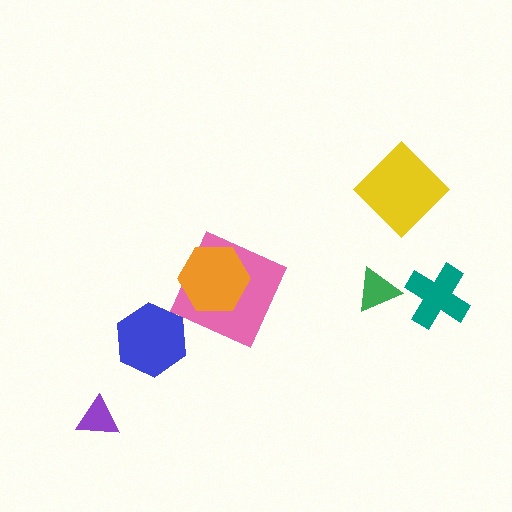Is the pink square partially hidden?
Yes, it is partially covered by another shape.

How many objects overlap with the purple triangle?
0 objects overlap with the purple triangle.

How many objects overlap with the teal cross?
0 objects overlap with the teal cross.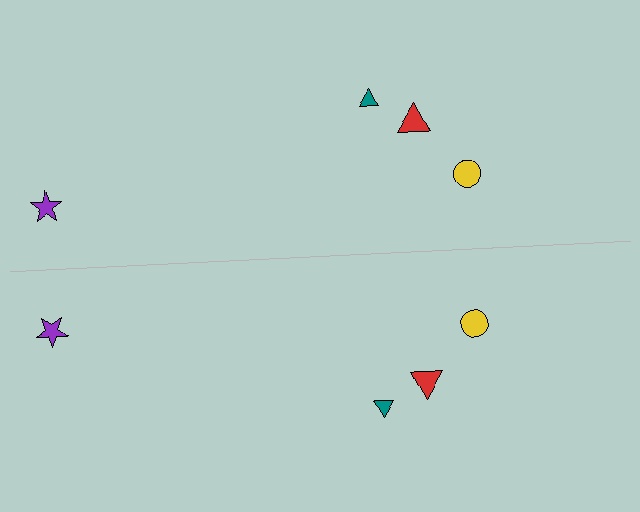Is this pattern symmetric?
Yes, this pattern has bilateral (reflection) symmetry.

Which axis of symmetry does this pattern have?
The pattern has a horizontal axis of symmetry running through the center of the image.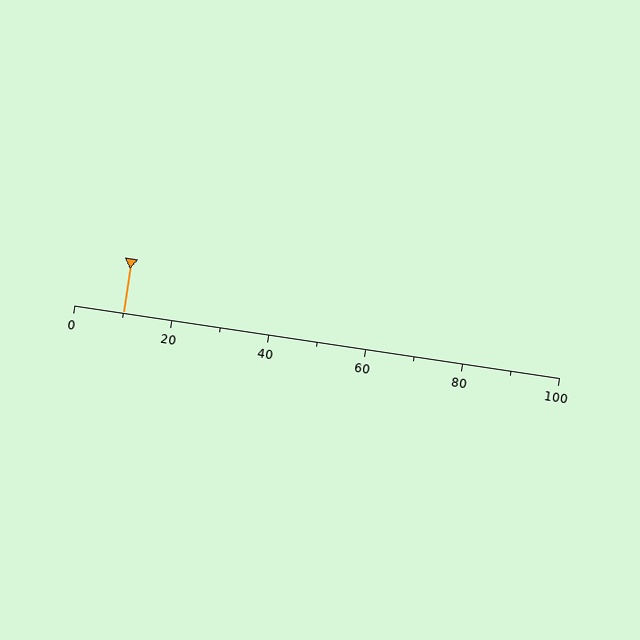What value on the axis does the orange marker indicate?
The marker indicates approximately 10.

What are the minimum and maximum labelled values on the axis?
The axis runs from 0 to 100.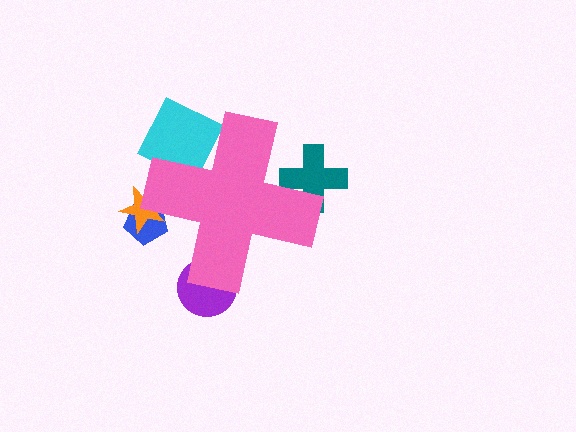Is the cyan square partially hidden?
Yes, the cyan square is partially hidden behind the pink cross.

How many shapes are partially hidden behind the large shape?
5 shapes are partially hidden.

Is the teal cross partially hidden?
Yes, the teal cross is partially hidden behind the pink cross.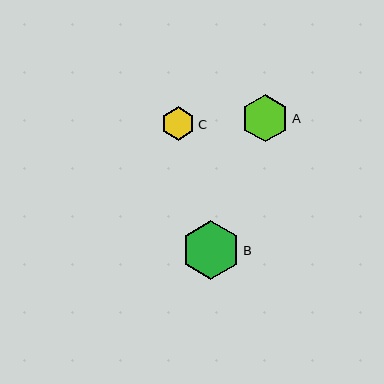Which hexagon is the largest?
Hexagon B is the largest with a size of approximately 59 pixels.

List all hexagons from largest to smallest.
From largest to smallest: B, A, C.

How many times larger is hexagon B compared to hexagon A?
Hexagon B is approximately 1.2 times the size of hexagon A.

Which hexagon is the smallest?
Hexagon C is the smallest with a size of approximately 34 pixels.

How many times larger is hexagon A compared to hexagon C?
Hexagon A is approximately 1.4 times the size of hexagon C.